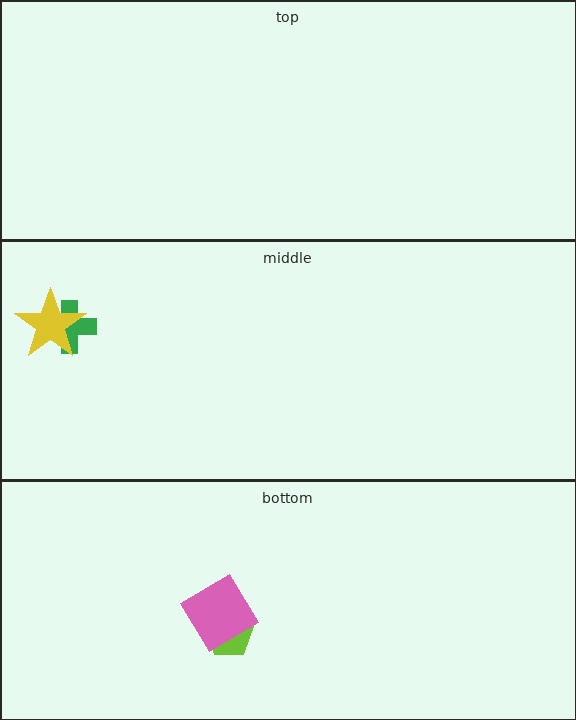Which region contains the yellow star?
The middle region.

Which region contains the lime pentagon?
The bottom region.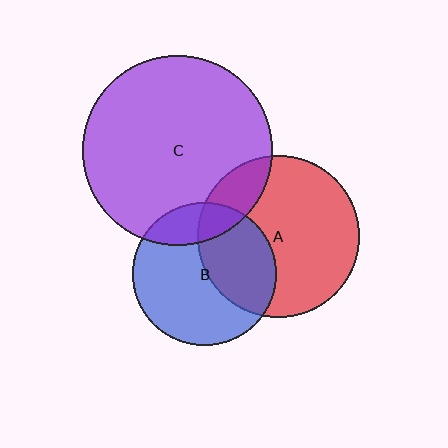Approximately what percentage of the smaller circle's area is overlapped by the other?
Approximately 20%.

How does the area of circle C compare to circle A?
Approximately 1.4 times.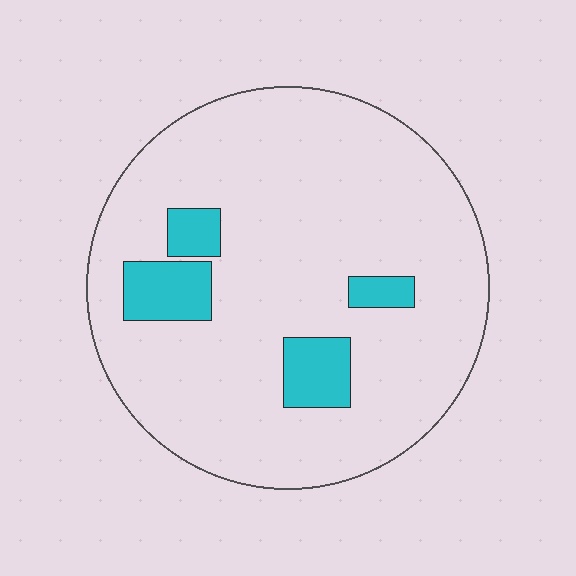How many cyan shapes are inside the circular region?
4.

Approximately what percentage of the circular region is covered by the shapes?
Approximately 10%.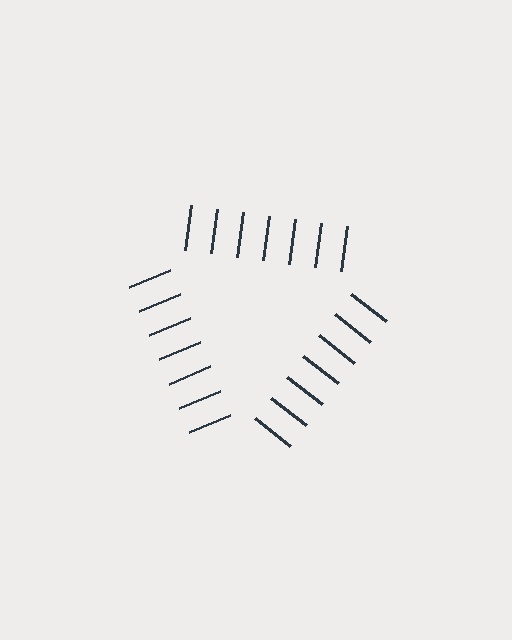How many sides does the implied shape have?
3 sides — the line-ends trace a triangle.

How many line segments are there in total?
21 — 7 along each of the 3 edges.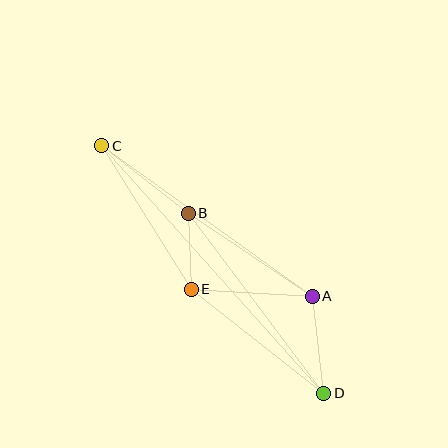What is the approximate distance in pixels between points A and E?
The distance between A and E is approximately 122 pixels.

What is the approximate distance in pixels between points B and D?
The distance between B and D is approximately 226 pixels.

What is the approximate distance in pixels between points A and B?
The distance between A and B is approximately 150 pixels.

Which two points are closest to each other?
Points B and E are closest to each other.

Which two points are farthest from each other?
Points C and D are farthest from each other.